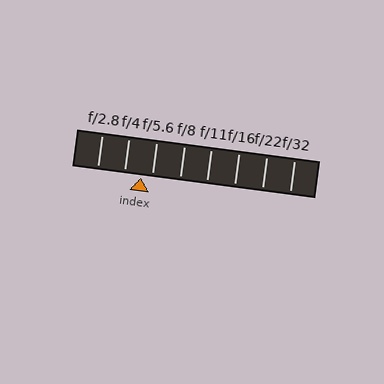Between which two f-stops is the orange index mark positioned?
The index mark is between f/4 and f/5.6.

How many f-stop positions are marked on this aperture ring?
There are 8 f-stop positions marked.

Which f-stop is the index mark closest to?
The index mark is closest to f/5.6.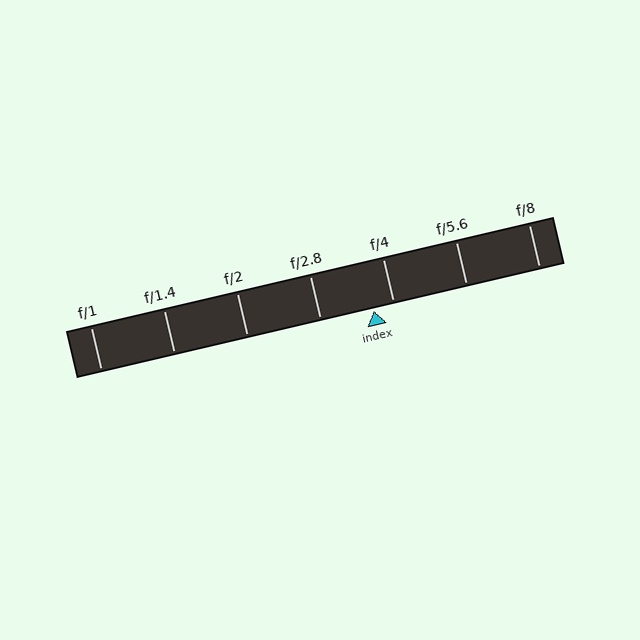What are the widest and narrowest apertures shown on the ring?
The widest aperture shown is f/1 and the narrowest is f/8.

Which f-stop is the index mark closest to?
The index mark is closest to f/4.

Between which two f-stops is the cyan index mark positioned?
The index mark is between f/2.8 and f/4.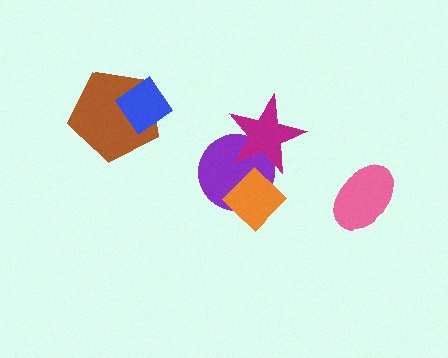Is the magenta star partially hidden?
No, no other shape covers it.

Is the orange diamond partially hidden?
Yes, it is partially covered by another shape.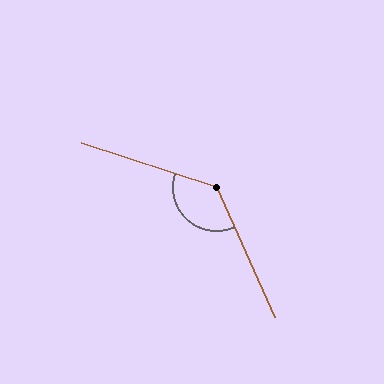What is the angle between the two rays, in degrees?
Approximately 132 degrees.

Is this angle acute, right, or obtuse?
It is obtuse.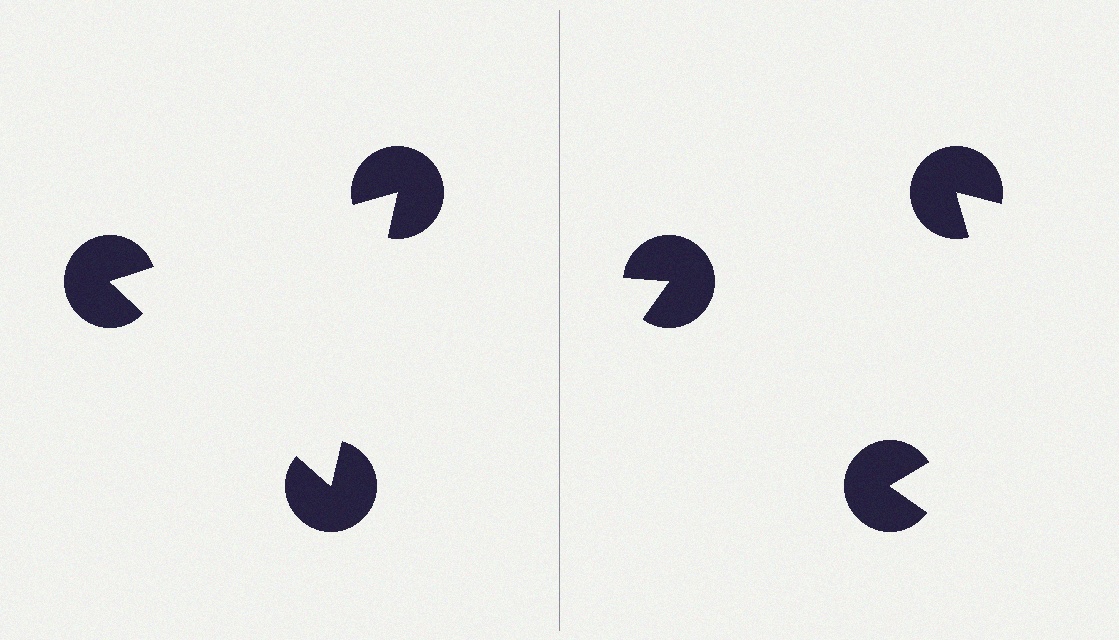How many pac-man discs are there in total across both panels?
6 — 3 on each side.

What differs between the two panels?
The pac-man discs are positioned identically on both sides; only the wedge orientations differ. On the left they align to a triangle; on the right they are misaligned.